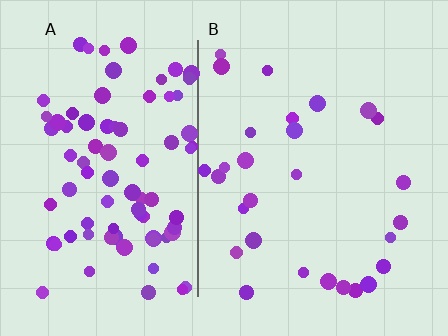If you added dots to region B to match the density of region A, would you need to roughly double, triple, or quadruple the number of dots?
Approximately triple.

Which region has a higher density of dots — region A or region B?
A (the left).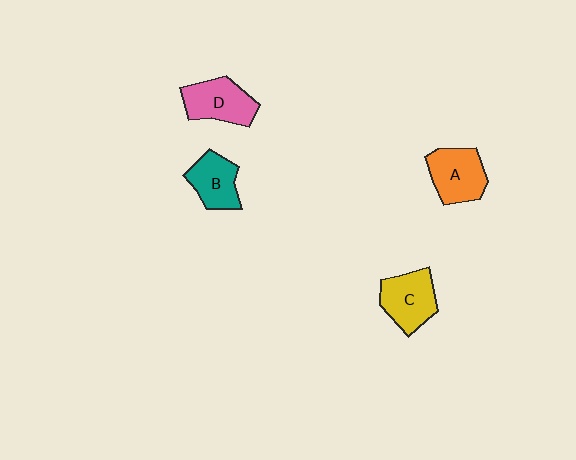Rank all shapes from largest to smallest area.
From largest to smallest: C (yellow), A (orange), D (pink), B (teal).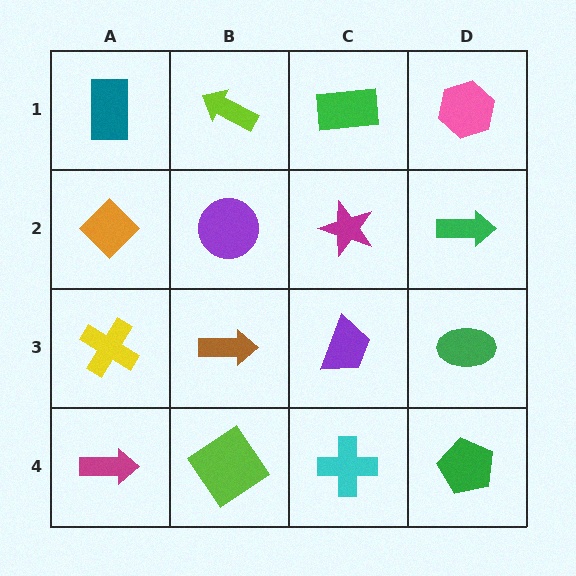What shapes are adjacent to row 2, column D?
A pink hexagon (row 1, column D), a green ellipse (row 3, column D), a magenta star (row 2, column C).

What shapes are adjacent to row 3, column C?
A magenta star (row 2, column C), a cyan cross (row 4, column C), a brown arrow (row 3, column B), a green ellipse (row 3, column D).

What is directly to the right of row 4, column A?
A lime diamond.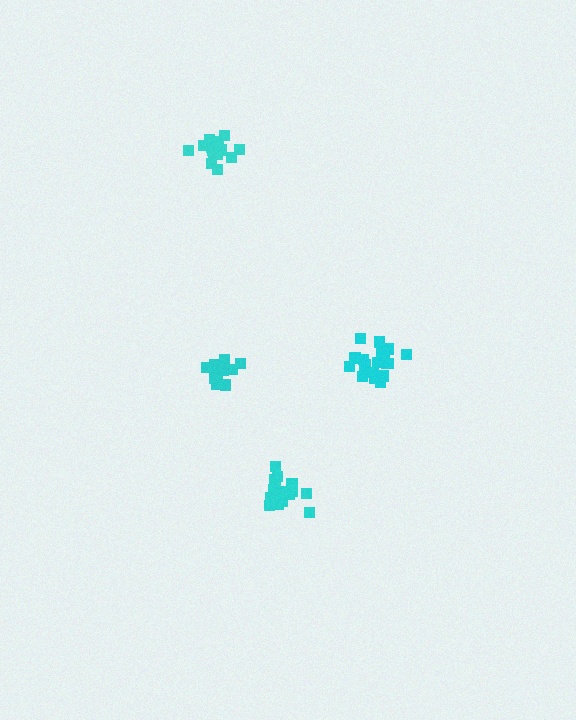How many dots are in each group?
Group 1: 19 dots, Group 2: 16 dots, Group 3: 14 dots, Group 4: 17 dots (66 total).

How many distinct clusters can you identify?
There are 4 distinct clusters.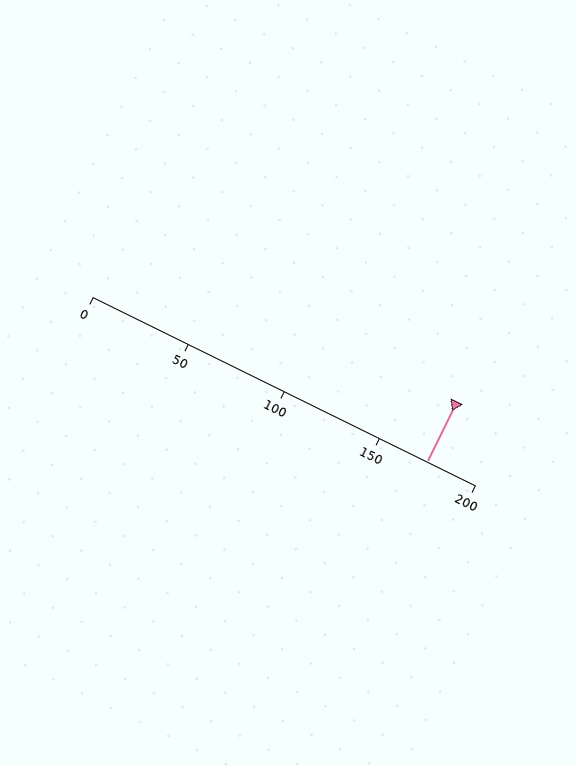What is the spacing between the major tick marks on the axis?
The major ticks are spaced 50 apart.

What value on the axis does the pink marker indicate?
The marker indicates approximately 175.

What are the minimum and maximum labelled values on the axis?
The axis runs from 0 to 200.